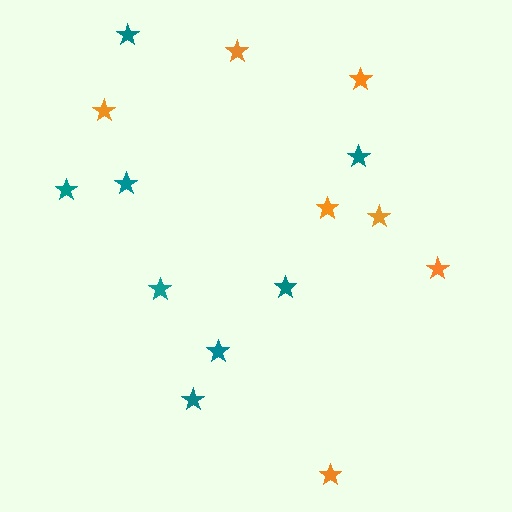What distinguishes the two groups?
There are 2 groups: one group of orange stars (7) and one group of teal stars (8).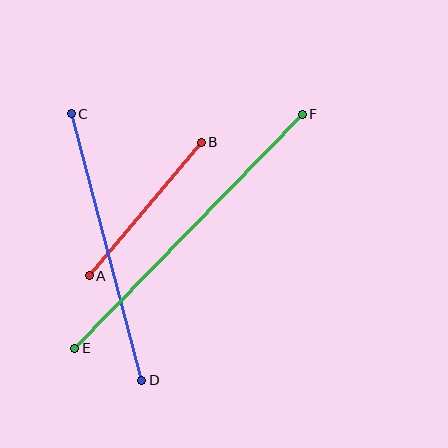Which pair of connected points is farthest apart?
Points E and F are farthest apart.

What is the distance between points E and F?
The distance is approximately 327 pixels.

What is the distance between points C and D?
The distance is approximately 276 pixels.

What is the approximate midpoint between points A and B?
The midpoint is at approximately (145, 209) pixels.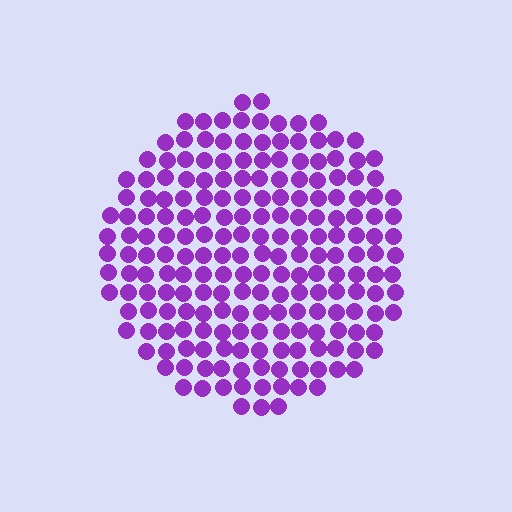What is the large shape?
The large shape is a circle.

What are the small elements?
The small elements are circles.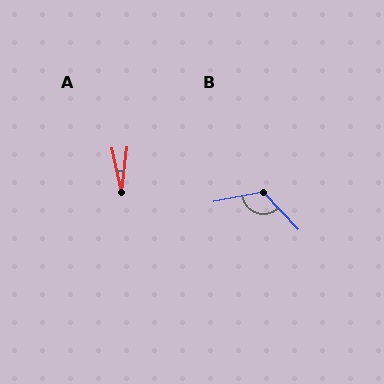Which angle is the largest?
B, at approximately 123 degrees.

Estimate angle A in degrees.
Approximately 19 degrees.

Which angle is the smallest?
A, at approximately 19 degrees.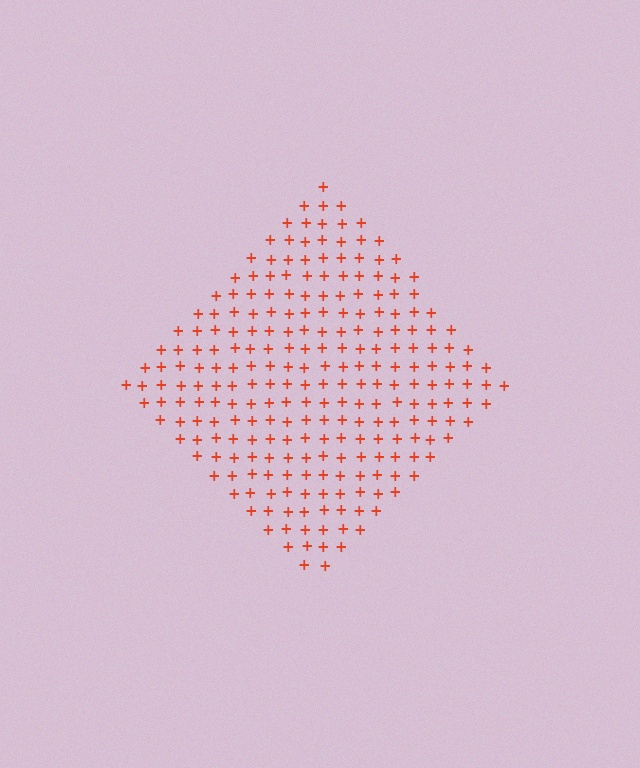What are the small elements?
The small elements are plus signs.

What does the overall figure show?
The overall figure shows a diamond.